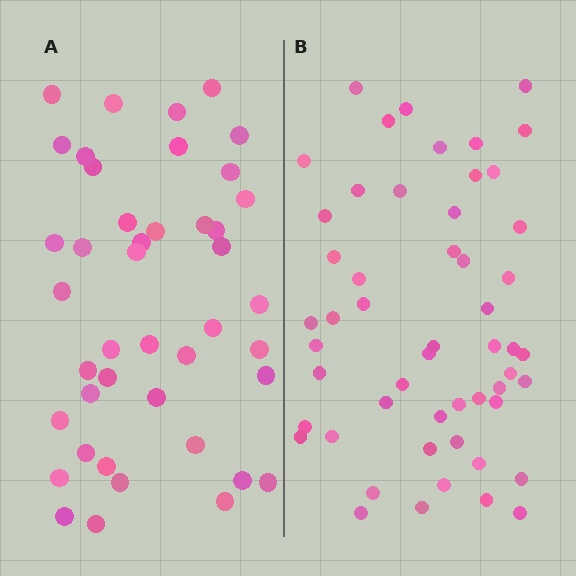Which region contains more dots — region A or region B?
Region B (the right region) has more dots.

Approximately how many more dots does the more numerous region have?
Region B has roughly 10 or so more dots than region A.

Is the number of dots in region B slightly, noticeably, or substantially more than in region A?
Region B has only slightly more — the two regions are fairly close. The ratio is roughly 1.2 to 1.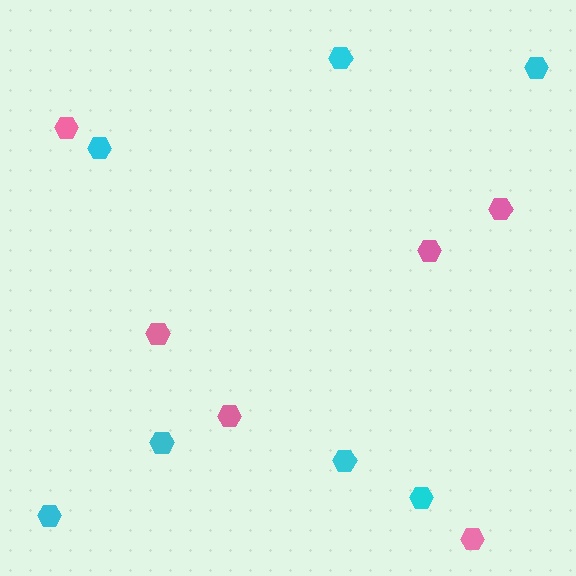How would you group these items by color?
There are 2 groups: one group of pink hexagons (6) and one group of cyan hexagons (7).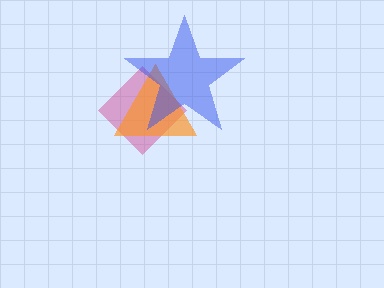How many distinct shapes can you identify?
There are 3 distinct shapes: a magenta diamond, an orange triangle, a blue star.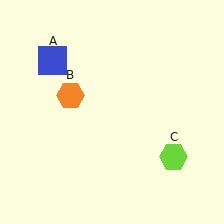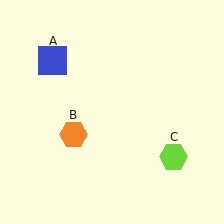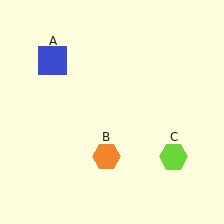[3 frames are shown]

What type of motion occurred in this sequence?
The orange hexagon (object B) rotated counterclockwise around the center of the scene.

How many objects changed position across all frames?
1 object changed position: orange hexagon (object B).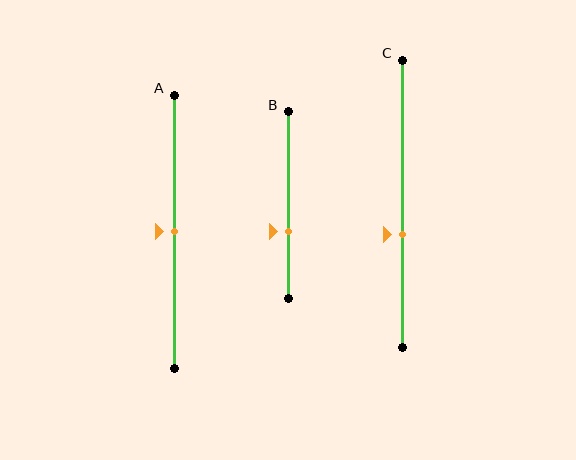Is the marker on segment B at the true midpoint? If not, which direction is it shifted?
No, the marker on segment B is shifted downward by about 14% of the segment length.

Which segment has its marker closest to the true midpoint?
Segment A has its marker closest to the true midpoint.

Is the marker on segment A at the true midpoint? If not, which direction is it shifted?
Yes, the marker on segment A is at the true midpoint.